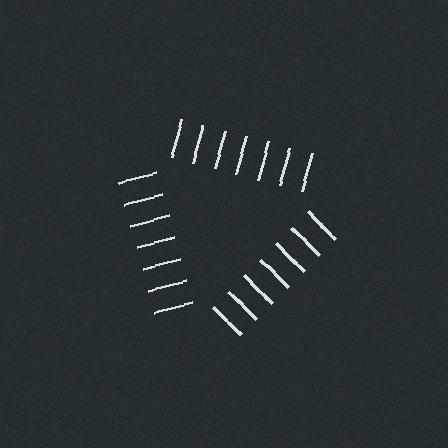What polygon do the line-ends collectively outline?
An illusory triangle — the line segments terminate on its edges but no continuous stroke is drawn.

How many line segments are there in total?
21 — 7 along each of the 3 edges.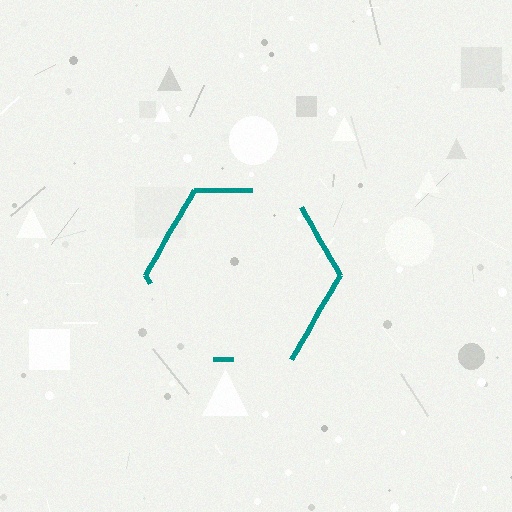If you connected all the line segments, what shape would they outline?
They would outline a hexagon.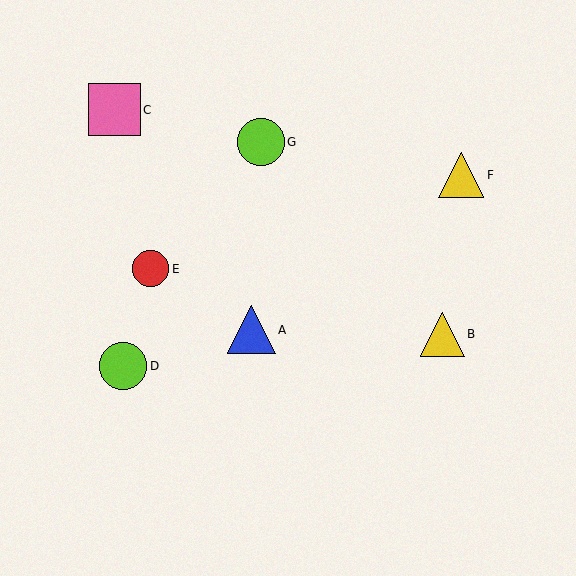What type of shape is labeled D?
Shape D is a lime circle.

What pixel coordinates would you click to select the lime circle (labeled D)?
Click at (123, 366) to select the lime circle D.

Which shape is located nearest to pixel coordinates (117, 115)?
The pink square (labeled C) at (114, 110) is nearest to that location.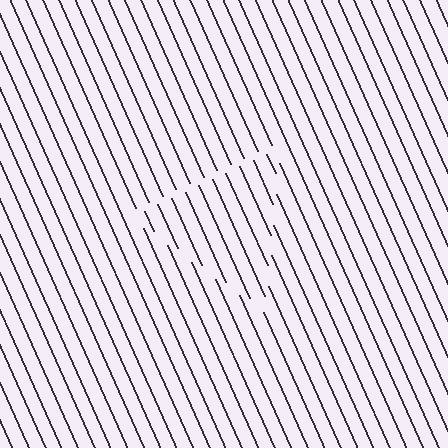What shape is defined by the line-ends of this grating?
An illusory triangle. The interior of the shape contains the same grating, shifted by half a period — the contour is defined by the phase discontinuity where line-ends from the inner and outer gratings abut.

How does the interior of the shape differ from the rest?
The interior of the shape contains the same grating, shifted by half a period — the contour is defined by the phase discontinuity where line-ends from the inner and outer gratings abut.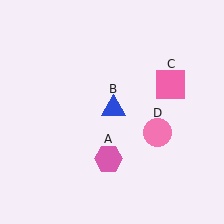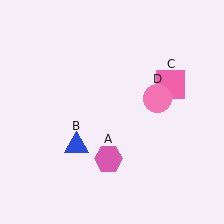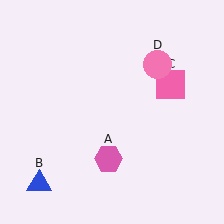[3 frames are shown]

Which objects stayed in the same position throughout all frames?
Pink hexagon (object A) and pink square (object C) remained stationary.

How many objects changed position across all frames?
2 objects changed position: blue triangle (object B), pink circle (object D).